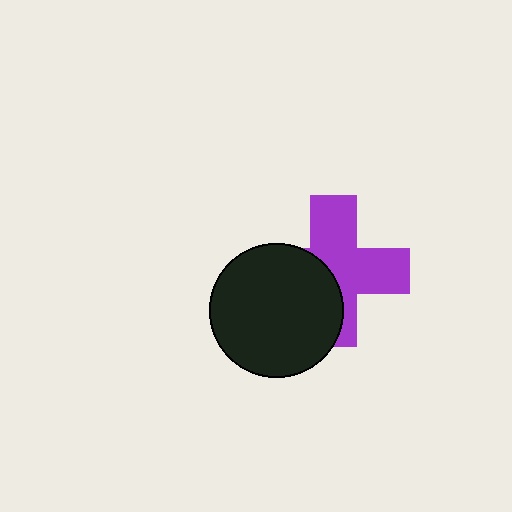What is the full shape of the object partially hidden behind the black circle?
The partially hidden object is a purple cross.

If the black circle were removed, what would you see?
You would see the complete purple cross.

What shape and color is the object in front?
The object in front is a black circle.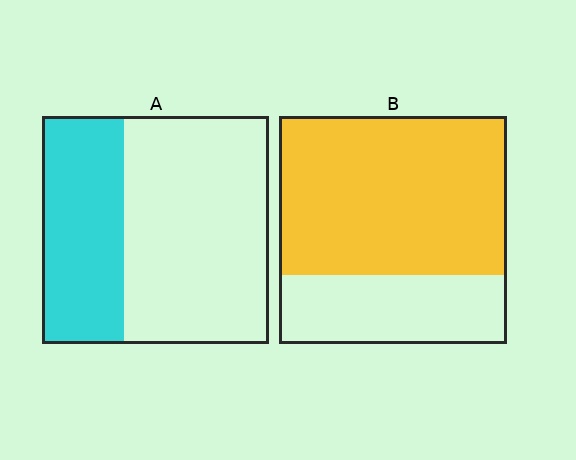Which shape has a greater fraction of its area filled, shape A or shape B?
Shape B.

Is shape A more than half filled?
No.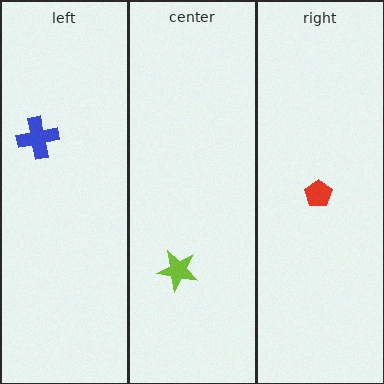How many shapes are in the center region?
1.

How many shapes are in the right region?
1.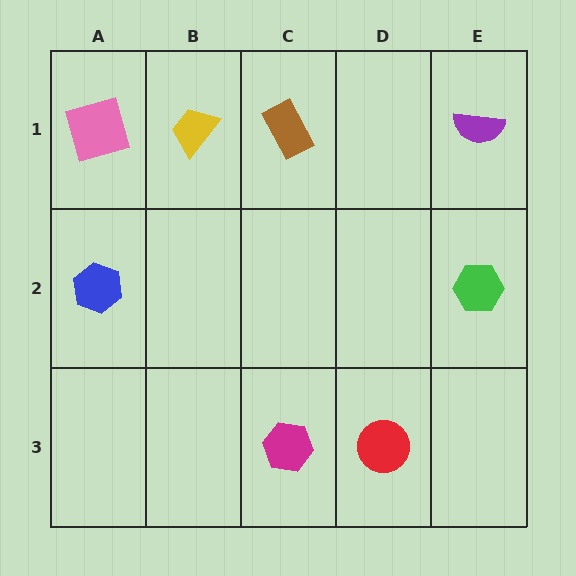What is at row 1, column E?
A purple semicircle.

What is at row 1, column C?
A brown rectangle.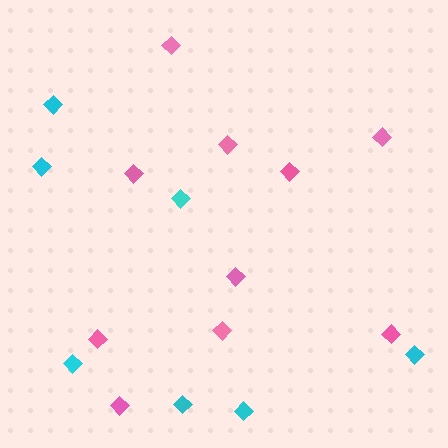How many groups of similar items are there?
There are 2 groups: one group of pink diamonds (10) and one group of cyan diamonds (7).